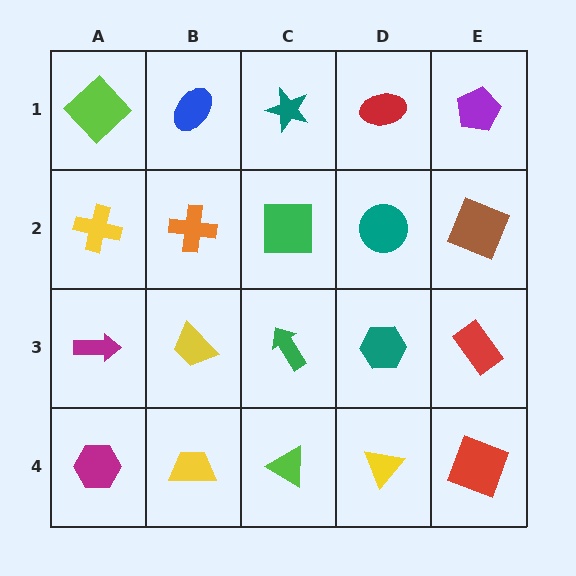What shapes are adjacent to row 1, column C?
A green square (row 2, column C), a blue ellipse (row 1, column B), a red ellipse (row 1, column D).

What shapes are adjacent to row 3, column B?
An orange cross (row 2, column B), a yellow trapezoid (row 4, column B), a magenta arrow (row 3, column A), a green arrow (row 3, column C).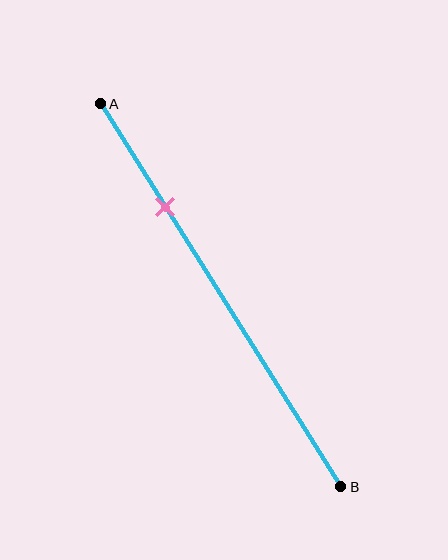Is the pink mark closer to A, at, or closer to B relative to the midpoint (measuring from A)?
The pink mark is closer to point A than the midpoint of segment AB.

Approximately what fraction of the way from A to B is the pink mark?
The pink mark is approximately 25% of the way from A to B.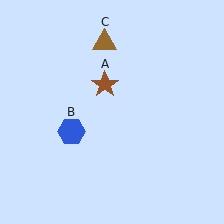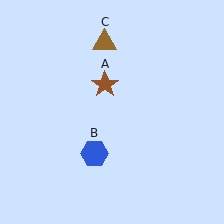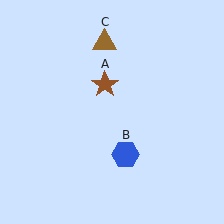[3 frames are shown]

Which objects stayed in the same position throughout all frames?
Brown star (object A) and brown triangle (object C) remained stationary.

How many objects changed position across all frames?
1 object changed position: blue hexagon (object B).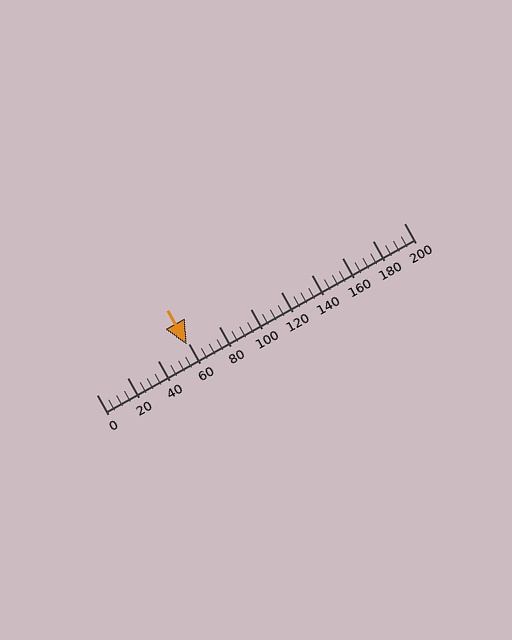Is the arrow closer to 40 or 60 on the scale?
The arrow is closer to 60.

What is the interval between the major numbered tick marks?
The major tick marks are spaced 20 units apart.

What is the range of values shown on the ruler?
The ruler shows values from 0 to 200.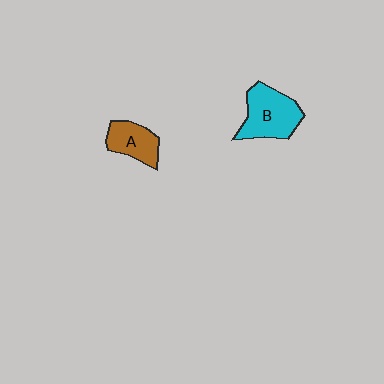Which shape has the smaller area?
Shape A (brown).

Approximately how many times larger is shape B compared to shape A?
Approximately 1.5 times.